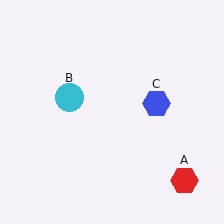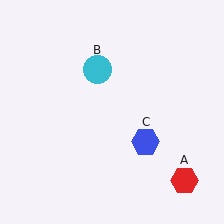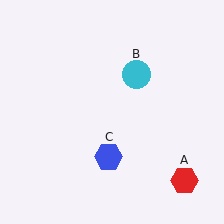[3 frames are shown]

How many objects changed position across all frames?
2 objects changed position: cyan circle (object B), blue hexagon (object C).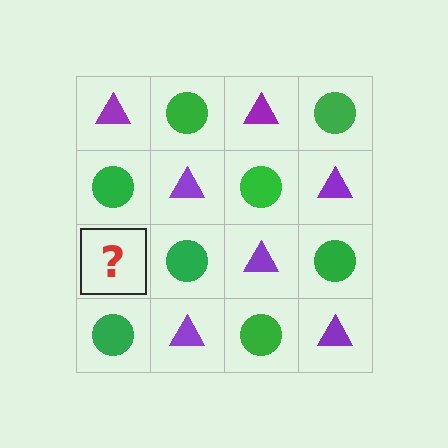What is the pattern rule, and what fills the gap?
The rule is that it alternates purple triangle and green circle in a checkerboard pattern. The gap should be filled with a purple triangle.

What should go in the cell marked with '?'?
The missing cell should contain a purple triangle.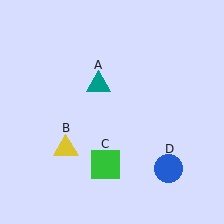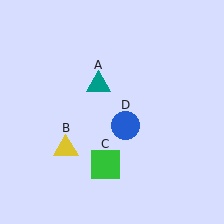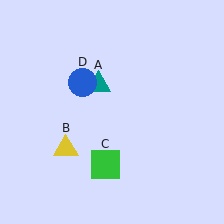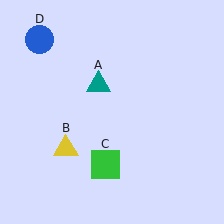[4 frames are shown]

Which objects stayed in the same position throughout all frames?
Teal triangle (object A) and yellow triangle (object B) and green square (object C) remained stationary.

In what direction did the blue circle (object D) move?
The blue circle (object D) moved up and to the left.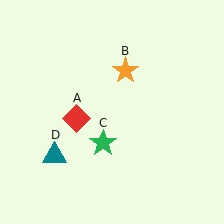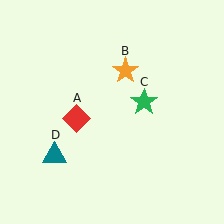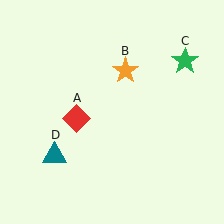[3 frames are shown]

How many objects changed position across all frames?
1 object changed position: green star (object C).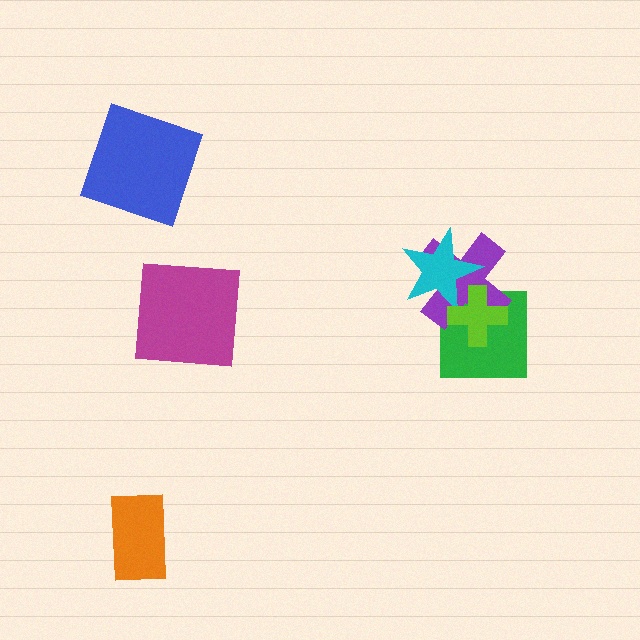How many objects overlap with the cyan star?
3 objects overlap with the cyan star.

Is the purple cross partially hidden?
Yes, it is partially covered by another shape.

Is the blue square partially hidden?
No, no other shape covers it.